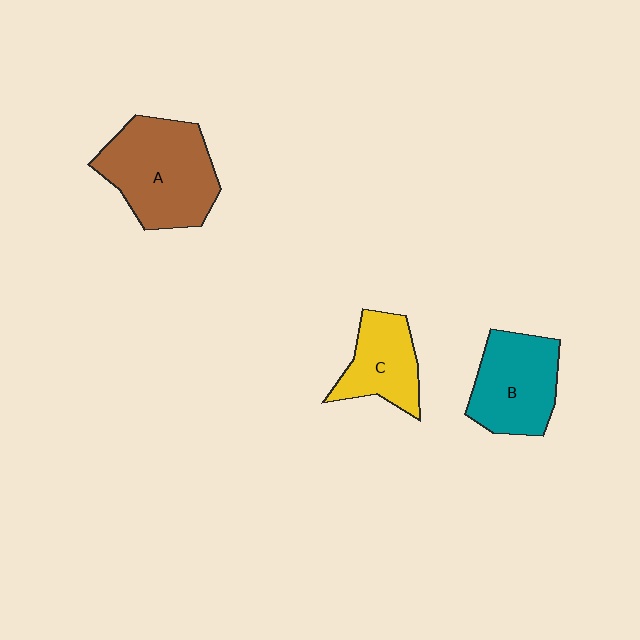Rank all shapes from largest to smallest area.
From largest to smallest: A (brown), B (teal), C (yellow).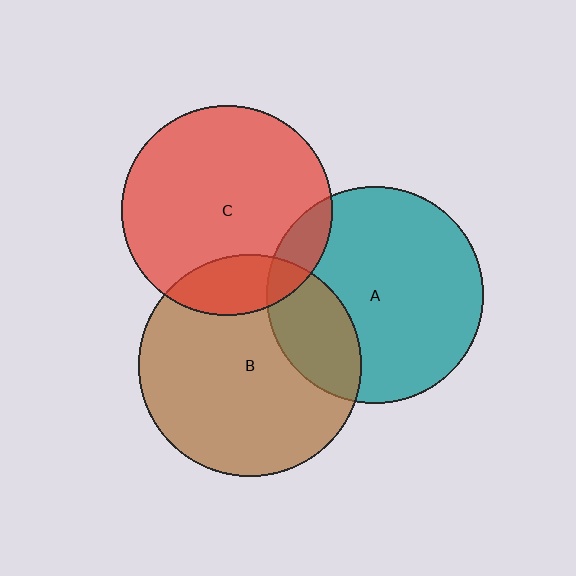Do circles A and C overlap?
Yes.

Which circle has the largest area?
Circle B (brown).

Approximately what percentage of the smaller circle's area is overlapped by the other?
Approximately 10%.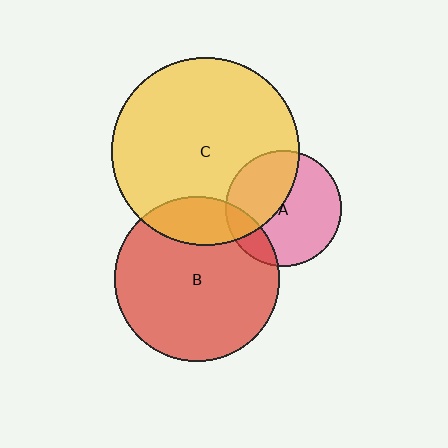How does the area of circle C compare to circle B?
Approximately 1.3 times.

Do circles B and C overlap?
Yes.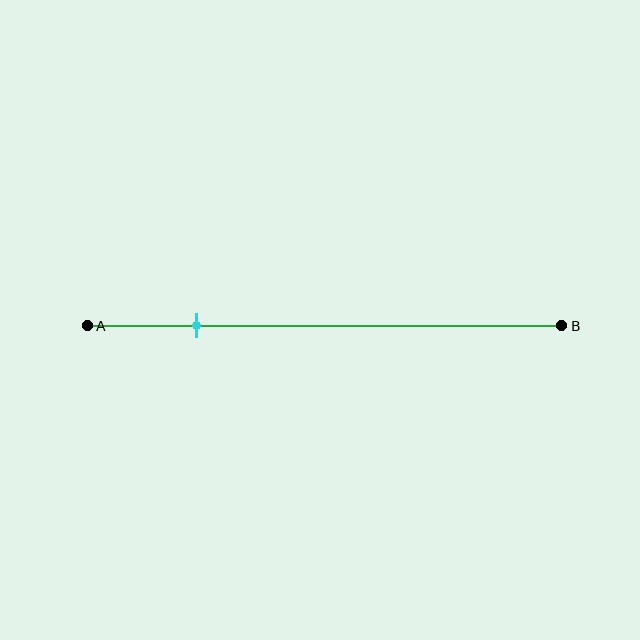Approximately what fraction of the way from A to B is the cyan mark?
The cyan mark is approximately 25% of the way from A to B.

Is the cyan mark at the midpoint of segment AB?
No, the mark is at about 25% from A, not at the 50% midpoint.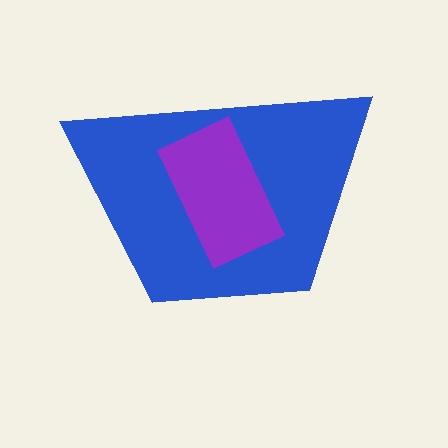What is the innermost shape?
The purple rectangle.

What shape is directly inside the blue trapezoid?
The purple rectangle.